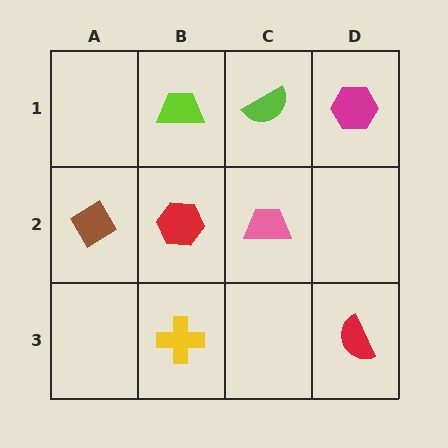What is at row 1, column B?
A lime trapezoid.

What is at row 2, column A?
A brown diamond.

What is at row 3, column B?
A yellow cross.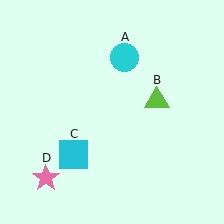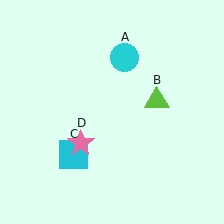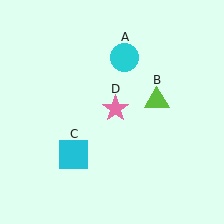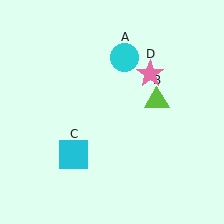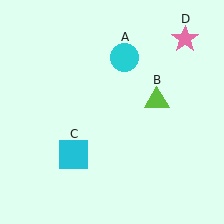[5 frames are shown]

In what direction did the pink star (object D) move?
The pink star (object D) moved up and to the right.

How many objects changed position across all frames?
1 object changed position: pink star (object D).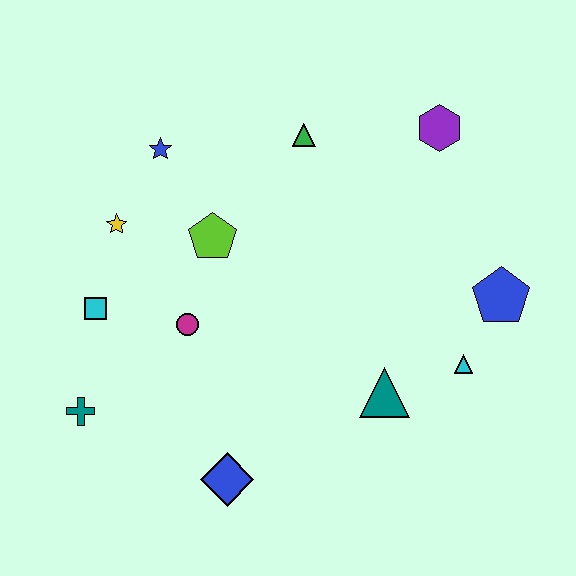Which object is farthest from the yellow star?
The blue pentagon is farthest from the yellow star.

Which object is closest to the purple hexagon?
The green triangle is closest to the purple hexagon.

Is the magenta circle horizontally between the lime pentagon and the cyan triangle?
No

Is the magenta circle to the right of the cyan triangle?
No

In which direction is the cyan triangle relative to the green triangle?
The cyan triangle is below the green triangle.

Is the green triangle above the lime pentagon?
Yes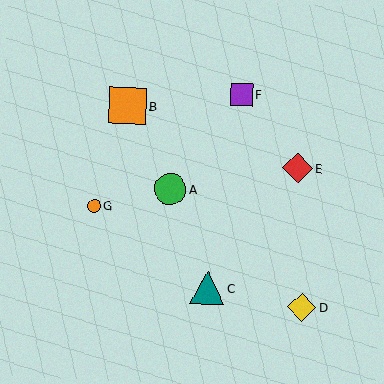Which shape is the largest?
The orange square (labeled B) is the largest.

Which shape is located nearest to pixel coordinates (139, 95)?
The orange square (labeled B) at (127, 106) is nearest to that location.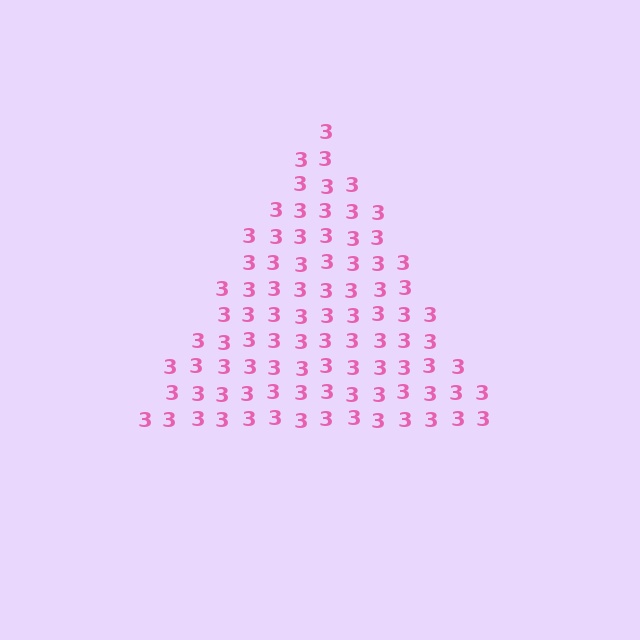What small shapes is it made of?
It is made of small digit 3's.